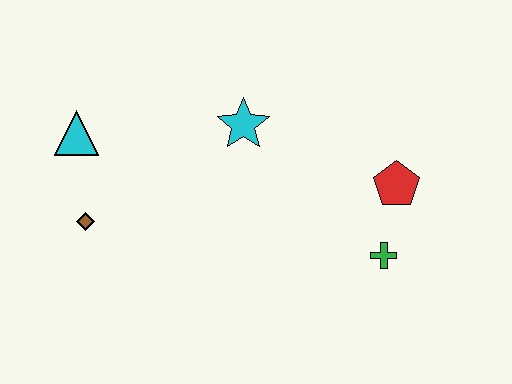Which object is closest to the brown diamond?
The cyan triangle is closest to the brown diamond.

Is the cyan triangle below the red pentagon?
No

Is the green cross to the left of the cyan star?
No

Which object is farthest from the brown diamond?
The red pentagon is farthest from the brown diamond.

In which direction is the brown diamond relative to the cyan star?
The brown diamond is to the left of the cyan star.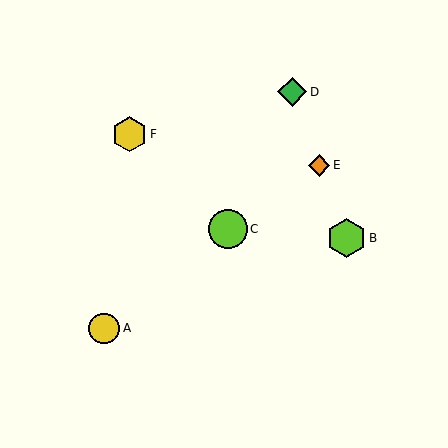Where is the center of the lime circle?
The center of the lime circle is at (228, 229).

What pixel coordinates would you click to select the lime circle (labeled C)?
Click at (228, 229) to select the lime circle C.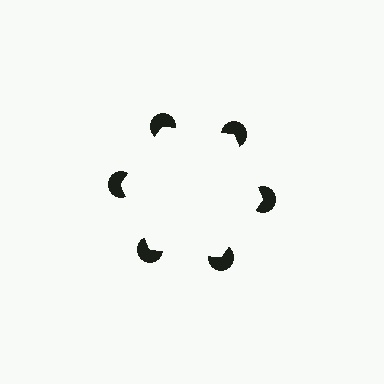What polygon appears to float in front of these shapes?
An illusory hexagon — its edges are inferred from the aligned wedge cuts in the pac-man discs, not physically drawn.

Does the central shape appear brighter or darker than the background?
It typically appears slightly brighter than the background, even though no actual brightness change is drawn.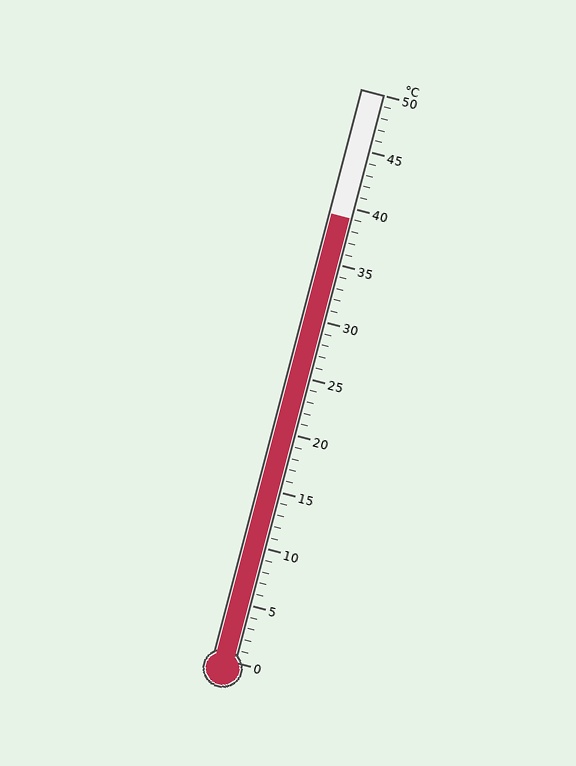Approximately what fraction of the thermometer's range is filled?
The thermometer is filled to approximately 80% of its range.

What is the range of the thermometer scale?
The thermometer scale ranges from 0°C to 50°C.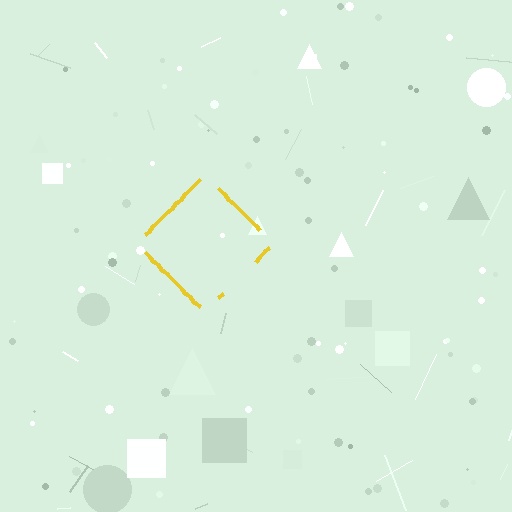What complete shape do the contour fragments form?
The contour fragments form a diamond.